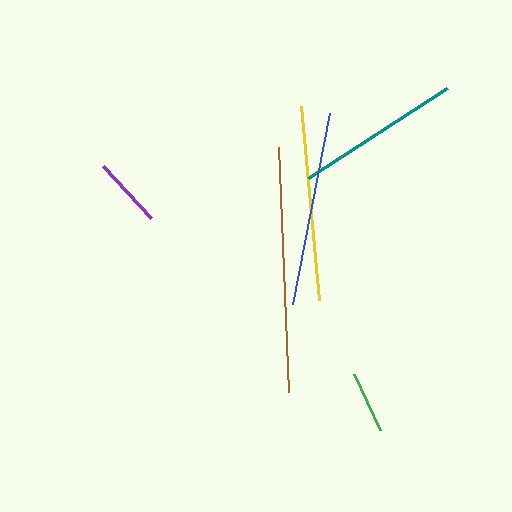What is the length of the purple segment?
The purple segment is approximately 71 pixels long.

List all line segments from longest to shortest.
From longest to shortest: brown, yellow, blue, teal, purple, green.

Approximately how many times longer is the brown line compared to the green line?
The brown line is approximately 4.0 times the length of the green line.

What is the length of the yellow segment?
The yellow segment is approximately 195 pixels long.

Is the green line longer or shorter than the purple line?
The purple line is longer than the green line.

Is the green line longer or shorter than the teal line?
The teal line is longer than the green line.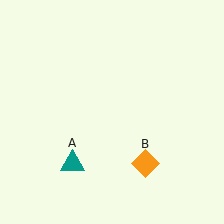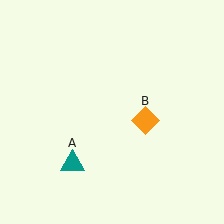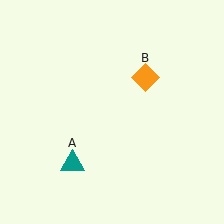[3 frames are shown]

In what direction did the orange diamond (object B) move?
The orange diamond (object B) moved up.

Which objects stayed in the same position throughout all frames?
Teal triangle (object A) remained stationary.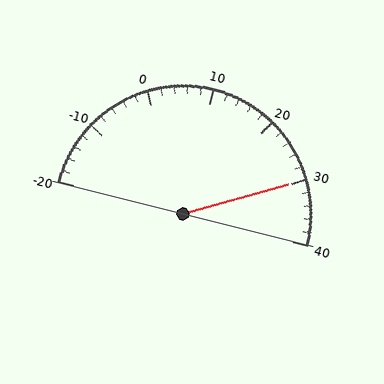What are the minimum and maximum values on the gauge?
The gauge ranges from -20 to 40.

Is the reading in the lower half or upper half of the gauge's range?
The reading is in the upper half of the range (-20 to 40).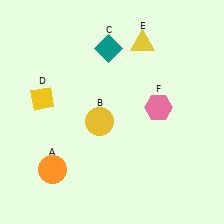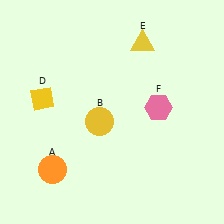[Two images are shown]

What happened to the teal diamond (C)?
The teal diamond (C) was removed in Image 2. It was in the top-left area of Image 1.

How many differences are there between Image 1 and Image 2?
There is 1 difference between the two images.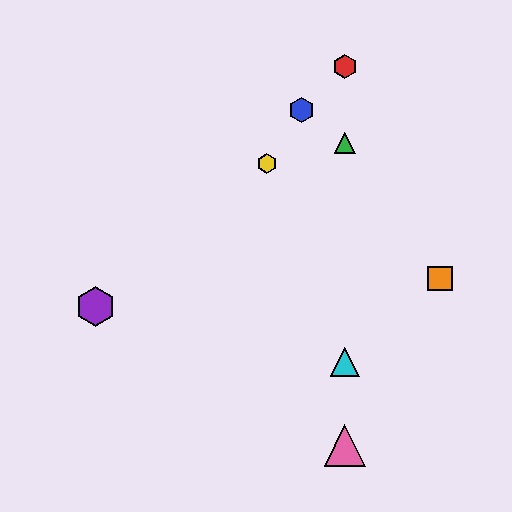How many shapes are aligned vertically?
4 shapes (the red hexagon, the green triangle, the cyan triangle, the pink triangle) are aligned vertically.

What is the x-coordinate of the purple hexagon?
The purple hexagon is at x≈96.